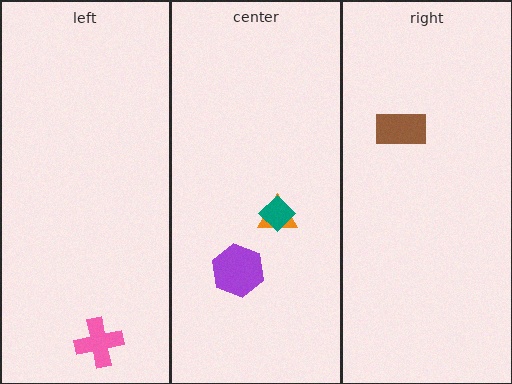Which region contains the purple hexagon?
The center region.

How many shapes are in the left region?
1.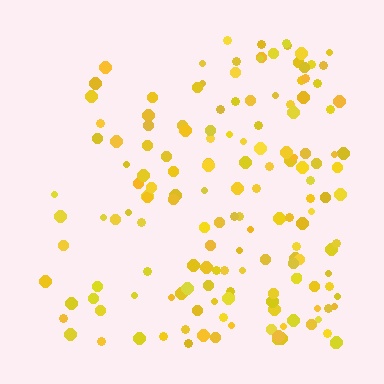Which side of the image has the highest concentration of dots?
The right.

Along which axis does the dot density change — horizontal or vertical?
Horizontal.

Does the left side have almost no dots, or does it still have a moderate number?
Still a moderate number, just noticeably fewer than the right.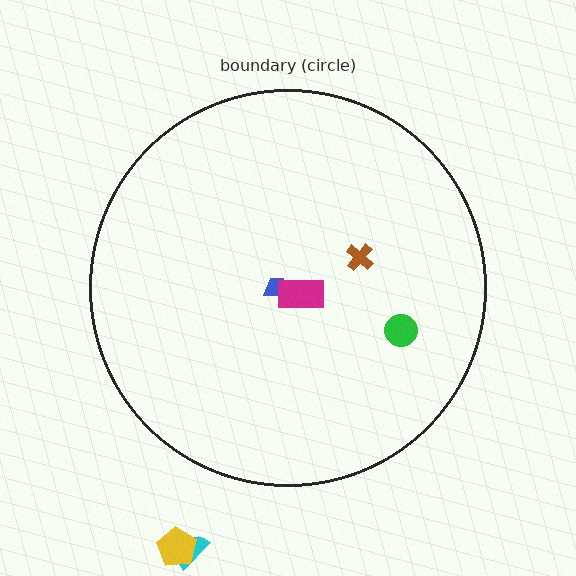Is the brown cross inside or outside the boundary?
Inside.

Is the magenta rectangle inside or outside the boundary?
Inside.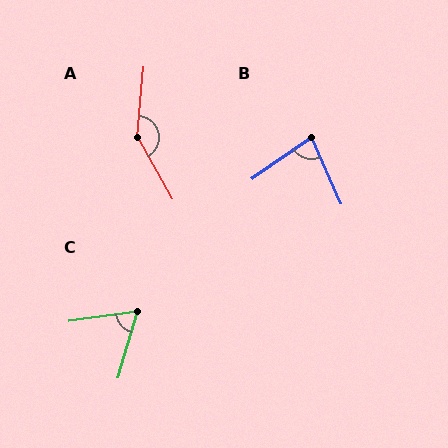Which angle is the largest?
A, at approximately 145 degrees.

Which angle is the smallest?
C, at approximately 66 degrees.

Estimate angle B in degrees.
Approximately 79 degrees.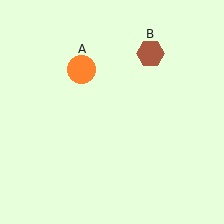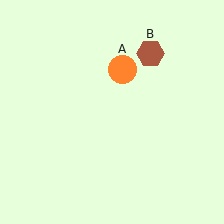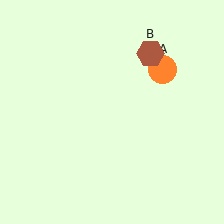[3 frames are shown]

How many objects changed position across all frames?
1 object changed position: orange circle (object A).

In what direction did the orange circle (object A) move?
The orange circle (object A) moved right.